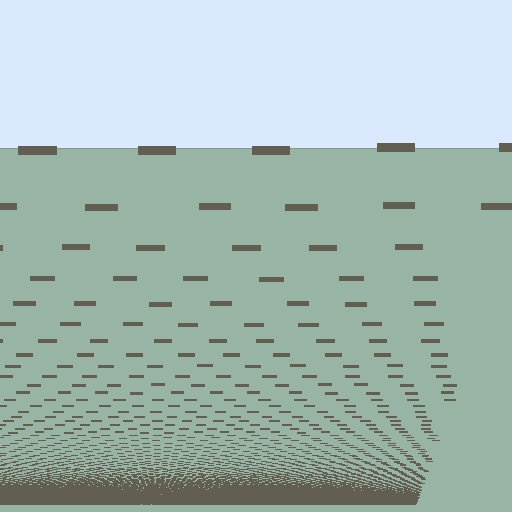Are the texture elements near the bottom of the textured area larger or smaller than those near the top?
Smaller. The gradient is inverted — elements near the bottom are smaller and denser.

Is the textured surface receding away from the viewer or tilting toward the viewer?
The surface appears to tilt toward the viewer. Texture elements get larger and sparser toward the top.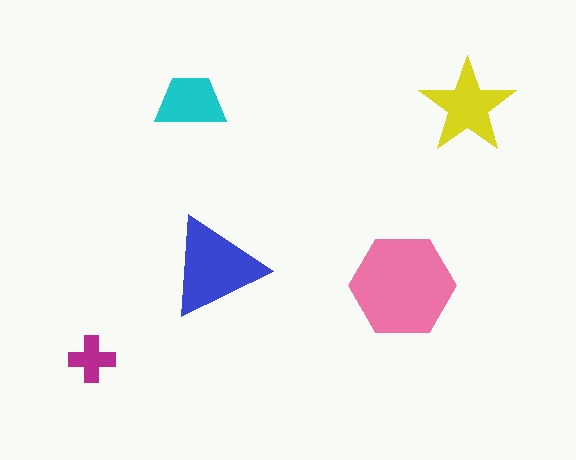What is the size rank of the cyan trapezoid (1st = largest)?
4th.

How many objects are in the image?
There are 5 objects in the image.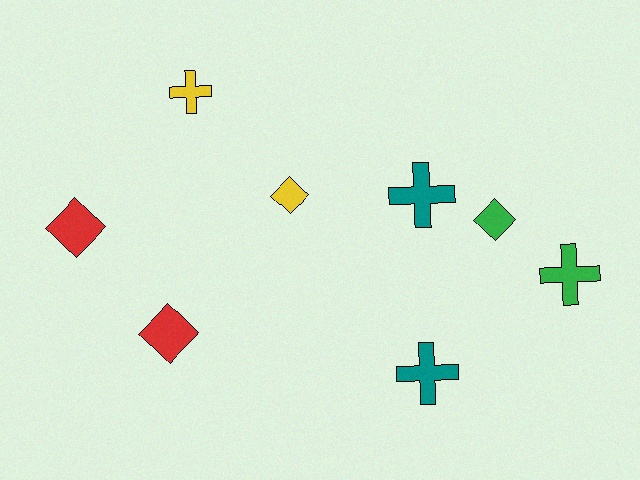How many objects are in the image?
There are 8 objects.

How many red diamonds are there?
There are 2 red diamonds.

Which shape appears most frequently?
Diamond, with 4 objects.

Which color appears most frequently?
Teal, with 2 objects.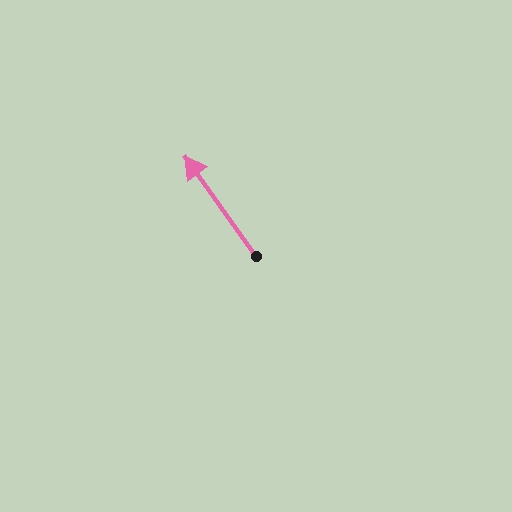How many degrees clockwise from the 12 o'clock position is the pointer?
Approximately 324 degrees.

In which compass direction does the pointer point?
Northwest.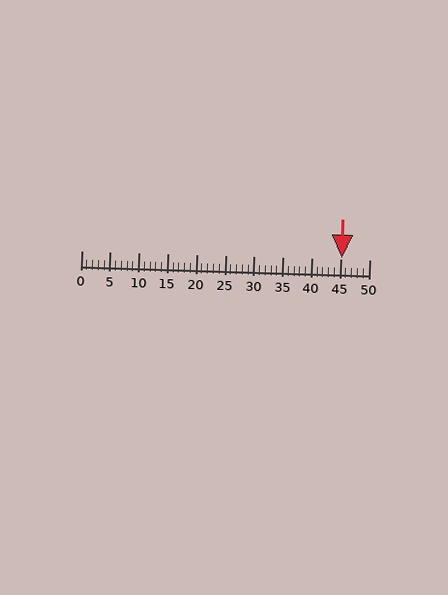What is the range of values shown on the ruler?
The ruler shows values from 0 to 50.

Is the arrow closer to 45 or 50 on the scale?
The arrow is closer to 45.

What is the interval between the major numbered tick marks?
The major tick marks are spaced 5 units apart.